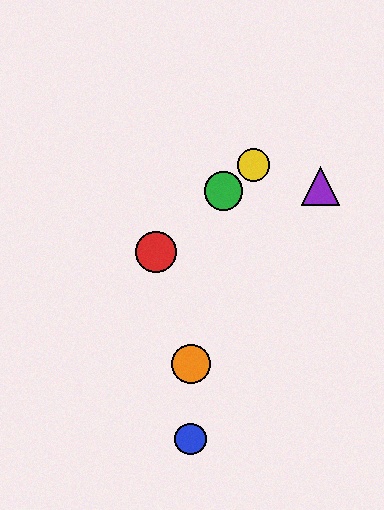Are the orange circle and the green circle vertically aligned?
No, the orange circle is at x≈191 and the green circle is at x≈223.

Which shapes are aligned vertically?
The blue circle, the orange circle are aligned vertically.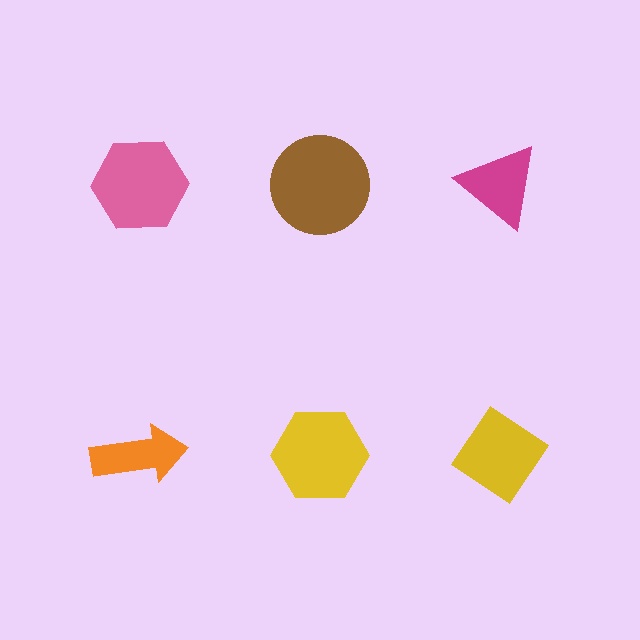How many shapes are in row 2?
3 shapes.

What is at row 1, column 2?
A brown circle.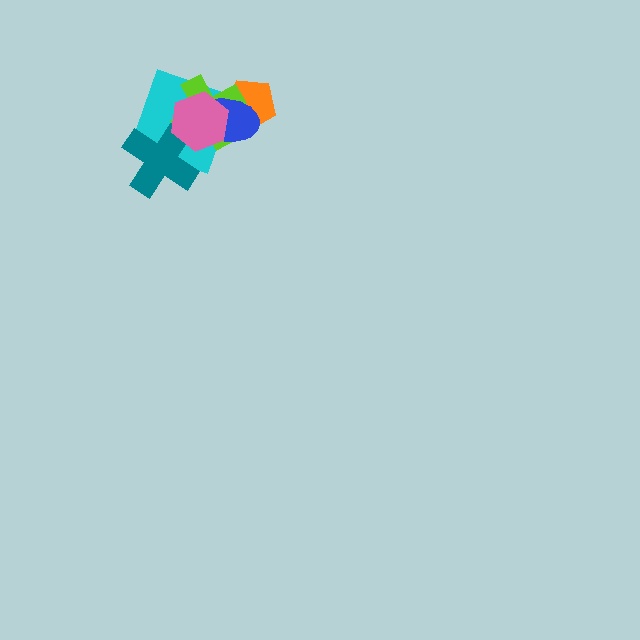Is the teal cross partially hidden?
Yes, it is partially covered by another shape.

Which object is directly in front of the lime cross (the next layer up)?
The blue ellipse is directly in front of the lime cross.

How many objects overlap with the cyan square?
4 objects overlap with the cyan square.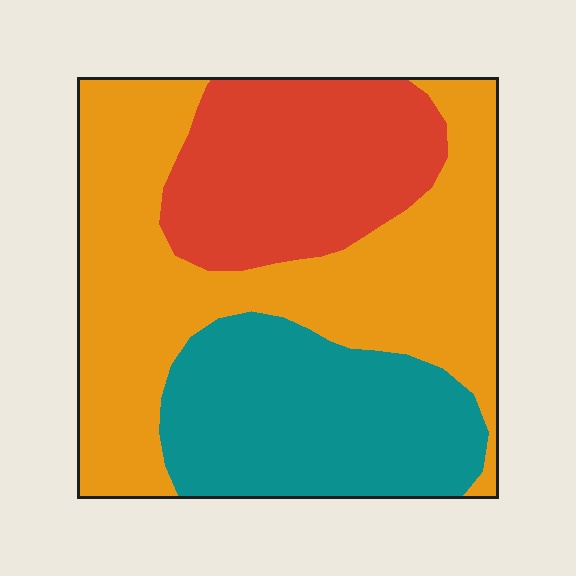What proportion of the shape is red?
Red covers roughly 25% of the shape.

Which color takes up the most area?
Orange, at roughly 50%.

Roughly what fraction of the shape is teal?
Teal covers roughly 30% of the shape.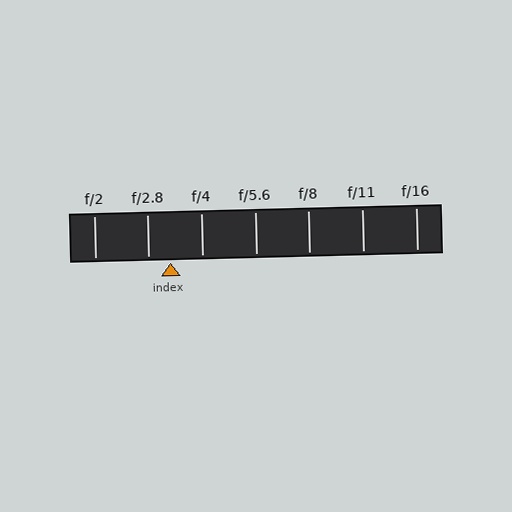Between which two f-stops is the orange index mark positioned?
The index mark is between f/2.8 and f/4.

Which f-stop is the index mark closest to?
The index mark is closest to f/2.8.